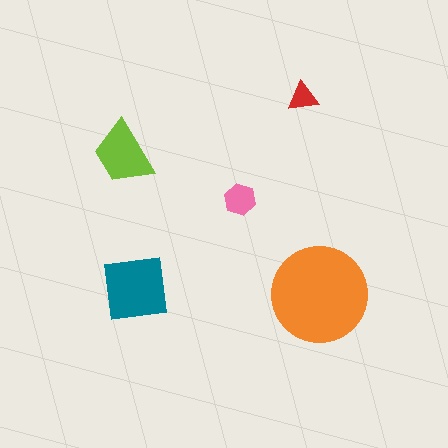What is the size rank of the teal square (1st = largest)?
2nd.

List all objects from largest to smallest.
The orange circle, the teal square, the lime trapezoid, the pink hexagon, the red triangle.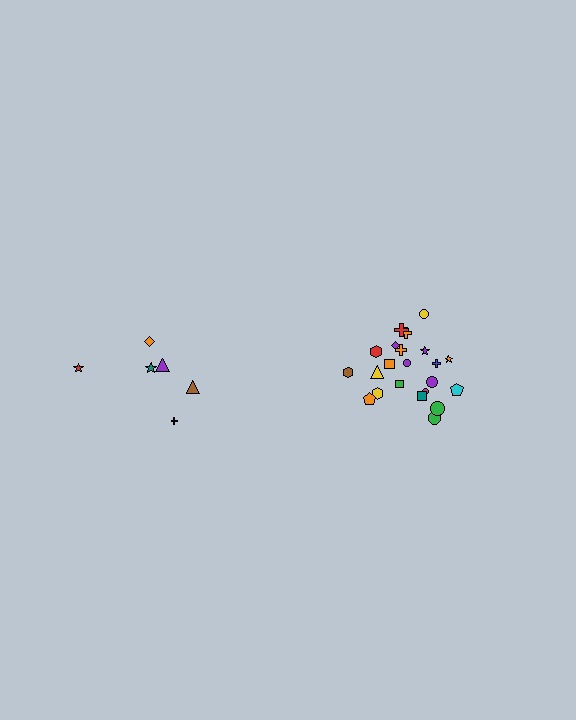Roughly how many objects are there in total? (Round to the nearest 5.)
Roughly 30 objects in total.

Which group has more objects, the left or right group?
The right group.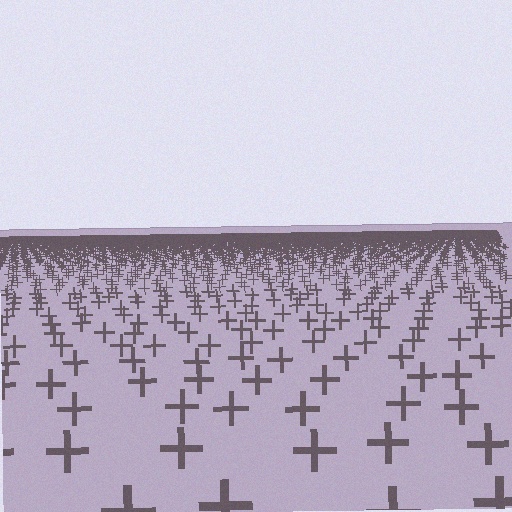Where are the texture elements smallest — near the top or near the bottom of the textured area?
Near the top.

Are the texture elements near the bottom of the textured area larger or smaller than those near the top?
Larger. Near the bottom, elements are closer to the viewer and appear at a bigger on-screen size.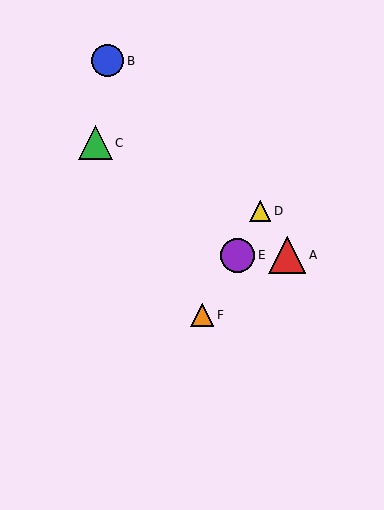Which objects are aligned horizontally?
Objects A, E are aligned horizontally.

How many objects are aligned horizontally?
2 objects (A, E) are aligned horizontally.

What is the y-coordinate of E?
Object E is at y≈255.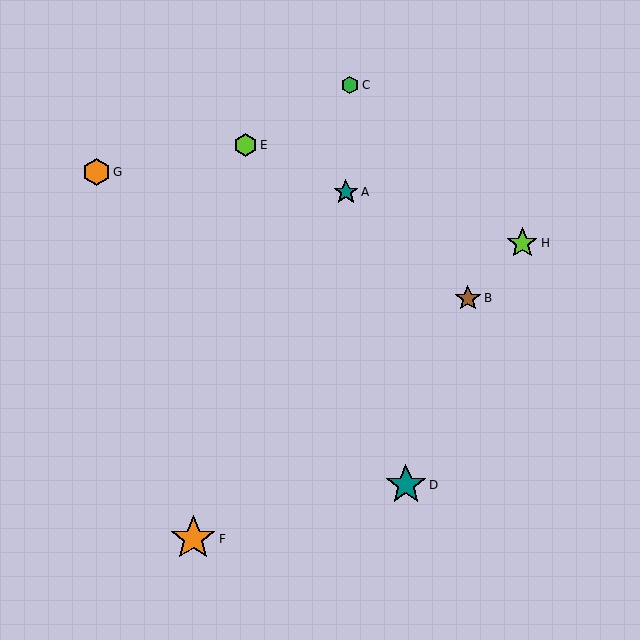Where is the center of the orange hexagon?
The center of the orange hexagon is at (97, 172).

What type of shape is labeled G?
Shape G is an orange hexagon.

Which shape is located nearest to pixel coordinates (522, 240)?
The lime star (labeled H) at (522, 243) is nearest to that location.